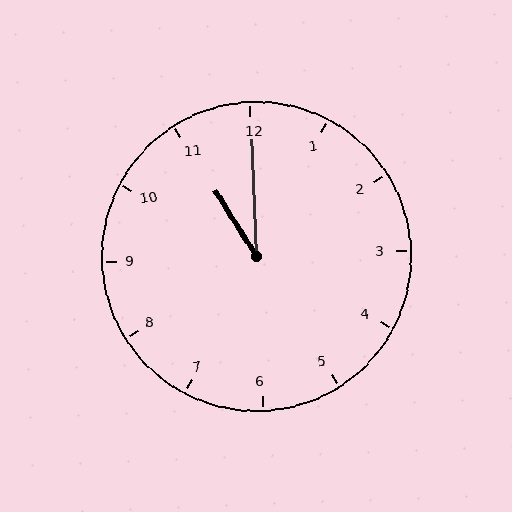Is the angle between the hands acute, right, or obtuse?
It is acute.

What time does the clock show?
11:00.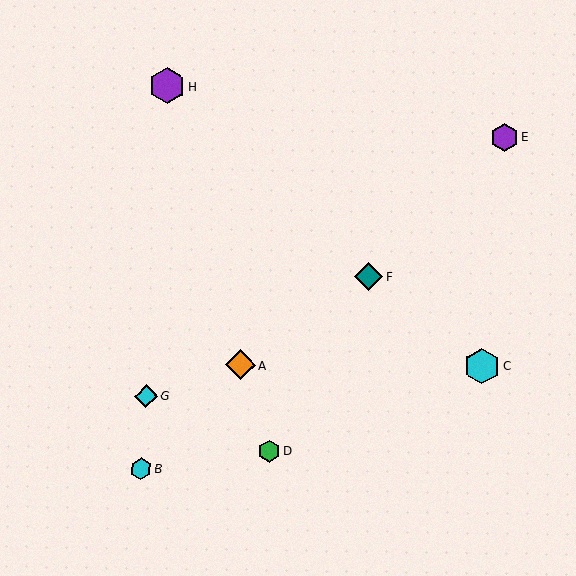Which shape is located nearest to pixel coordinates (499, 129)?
The purple hexagon (labeled E) at (505, 137) is nearest to that location.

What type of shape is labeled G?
Shape G is a cyan diamond.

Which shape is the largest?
The purple hexagon (labeled H) is the largest.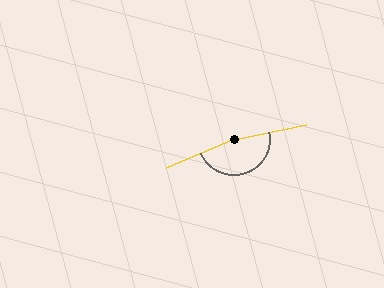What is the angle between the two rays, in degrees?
Approximately 169 degrees.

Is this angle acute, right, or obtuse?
It is obtuse.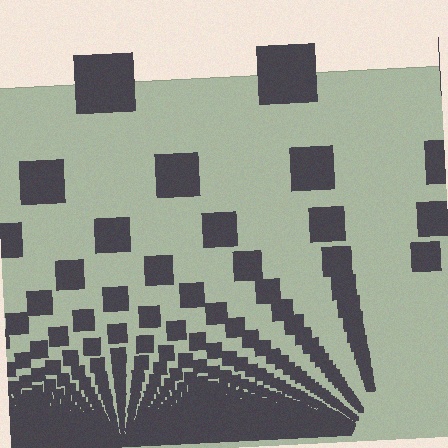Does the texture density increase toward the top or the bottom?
Density increases toward the bottom.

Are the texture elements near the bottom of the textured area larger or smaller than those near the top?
Smaller. The gradient is inverted — elements near the bottom are smaller and denser.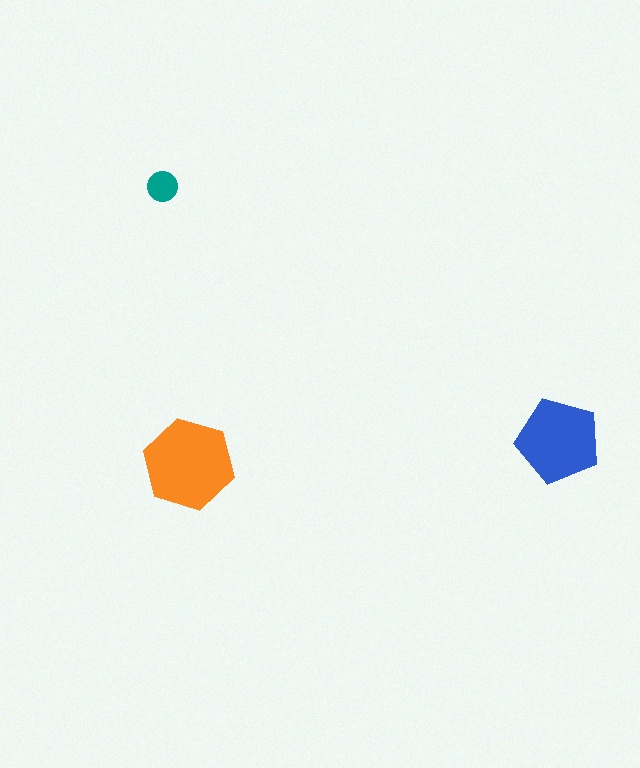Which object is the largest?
The orange hexagon.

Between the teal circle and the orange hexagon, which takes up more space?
The orange hexagon.